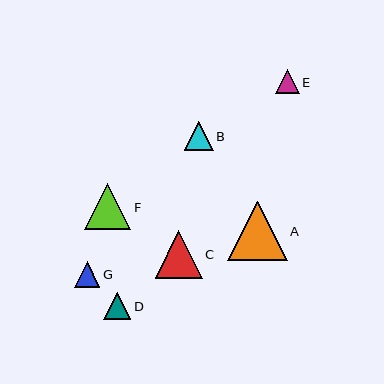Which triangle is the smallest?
Triangle E is the smallest with a size of approximately 24 pixels.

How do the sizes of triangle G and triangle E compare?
Triangle G and triangle E are approximately the same size.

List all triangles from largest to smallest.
From largest to smallest: A, C, F, B, D, G, E.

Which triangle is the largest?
Triangle A is the largest with a size of approximately 59 pixels.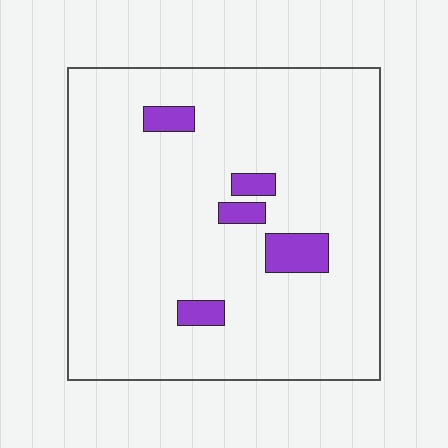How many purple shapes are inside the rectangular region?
5.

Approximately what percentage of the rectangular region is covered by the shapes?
Approximately 5%.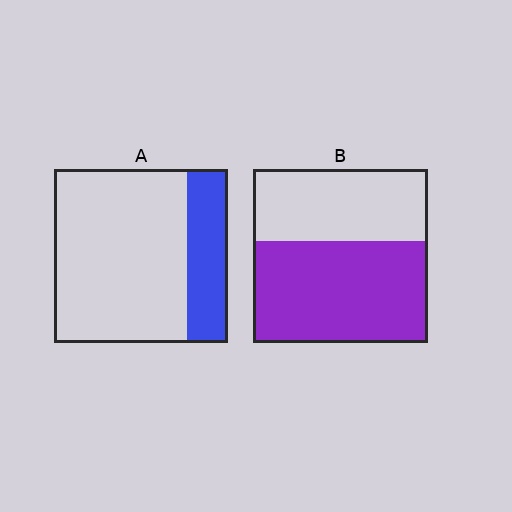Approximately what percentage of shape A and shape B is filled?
A is approximately 25% and B is approximately 60%.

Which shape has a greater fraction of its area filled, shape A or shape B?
Shape B.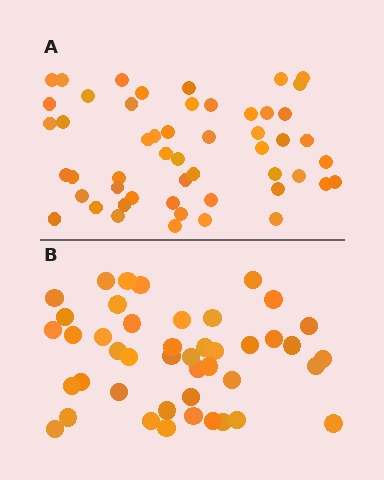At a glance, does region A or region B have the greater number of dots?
Region A (the top region) has more dots.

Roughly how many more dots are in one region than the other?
Region A has roughly 8 or so more dots than region B.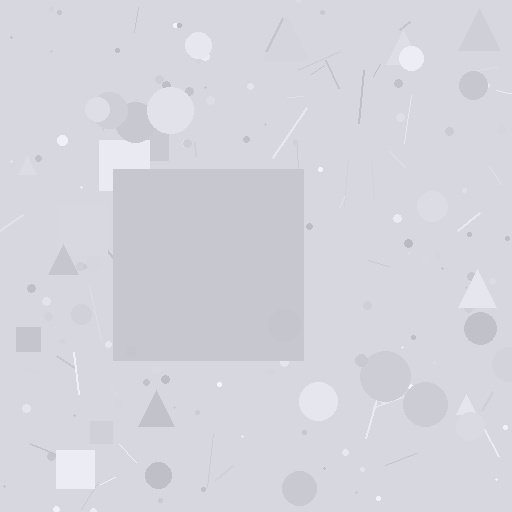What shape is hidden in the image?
A square is hidden in the image.